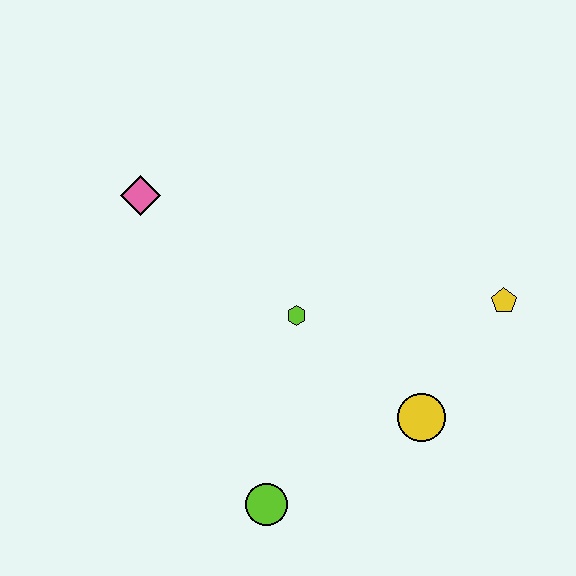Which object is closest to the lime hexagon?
The yellow circle is closest to the lime hexagon.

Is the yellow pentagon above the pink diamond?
No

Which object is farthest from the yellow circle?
The pink diamond is farthest from the yellow circle.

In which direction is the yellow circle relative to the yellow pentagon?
The yellow circle is below the yellow pentagon.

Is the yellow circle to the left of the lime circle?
No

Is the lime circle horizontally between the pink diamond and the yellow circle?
Yes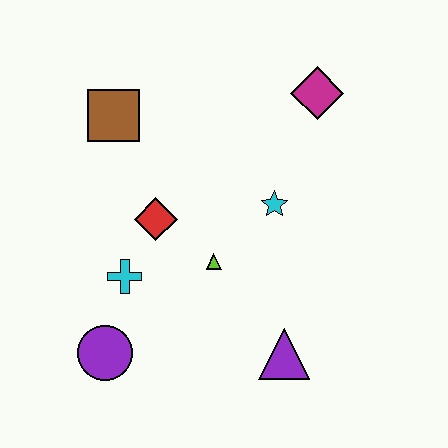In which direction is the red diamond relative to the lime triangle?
The red diamond is to the left of the lime triangle.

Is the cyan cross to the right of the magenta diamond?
No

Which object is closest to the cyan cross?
The red diamond is closest to the cyan cross.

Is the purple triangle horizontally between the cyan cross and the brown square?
No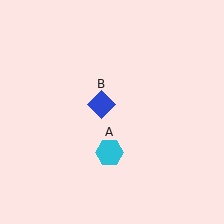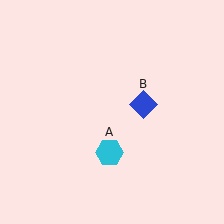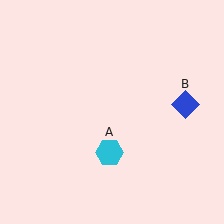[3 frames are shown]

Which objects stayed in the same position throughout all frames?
Cyan hexagon (object A) remained stationary.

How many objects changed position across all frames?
1 object changed position: blue diamond (object B).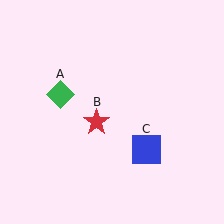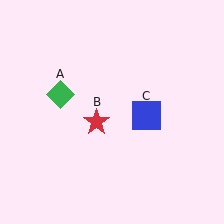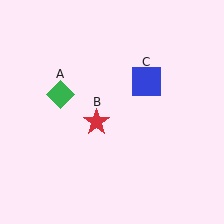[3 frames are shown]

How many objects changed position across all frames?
1 object changed position: blue square (object C).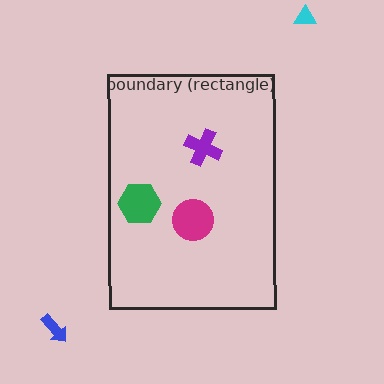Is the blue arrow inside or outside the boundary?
Outside.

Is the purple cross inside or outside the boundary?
Inside.